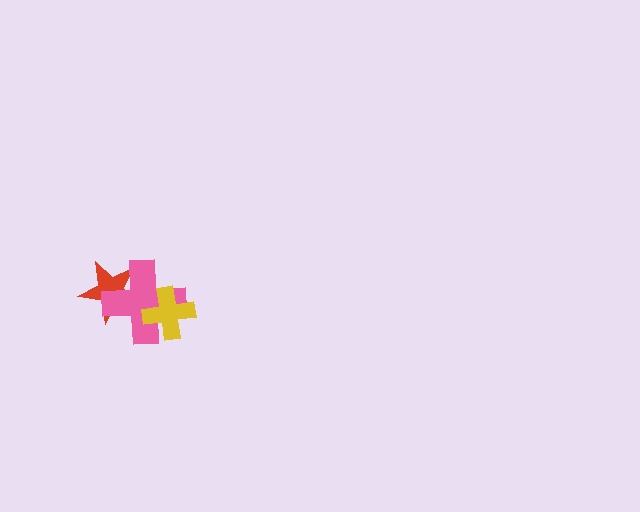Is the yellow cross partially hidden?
No, no other shape covers it.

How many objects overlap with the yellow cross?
1 object overlaps with the yellow cross.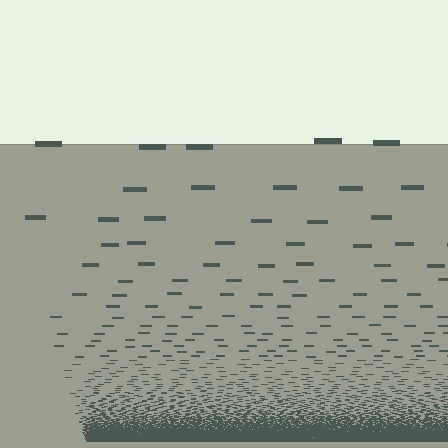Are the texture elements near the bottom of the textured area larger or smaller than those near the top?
Smaller. The gradient is inverted — elements near the bottom are smaller and denser.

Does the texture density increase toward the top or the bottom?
Density increases toward the bottom.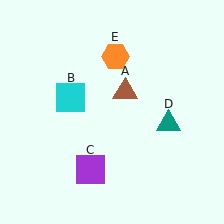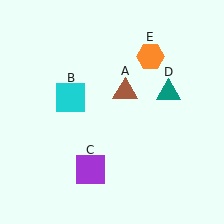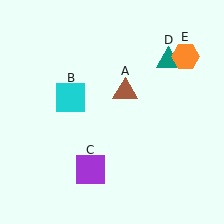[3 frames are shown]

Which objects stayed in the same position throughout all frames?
Brown triangle (object A) and cyan square (object B) and purple square (object C) remained stationary.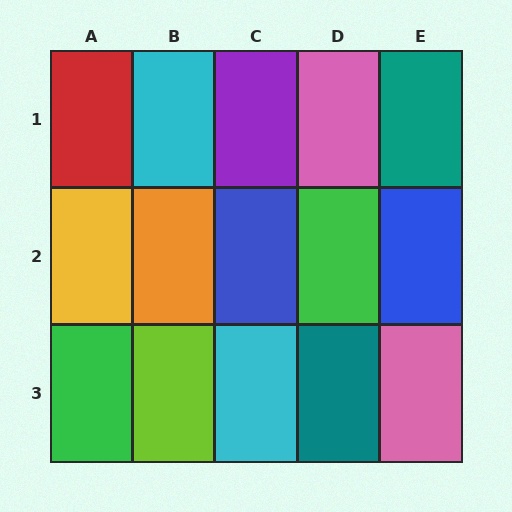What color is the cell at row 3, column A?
Green.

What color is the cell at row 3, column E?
Pink.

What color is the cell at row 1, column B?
Cyan.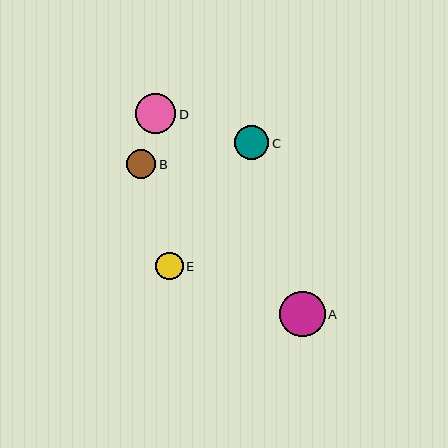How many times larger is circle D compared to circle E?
Circle D is approximately 1.5 times the size of circle E.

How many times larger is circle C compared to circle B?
Circle C is approximately 1.2 times the size of circle B.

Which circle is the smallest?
Circle E is the smallest with a size of approximately 27 pixels.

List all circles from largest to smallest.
From largest to smallest: A, D, C, B, E.